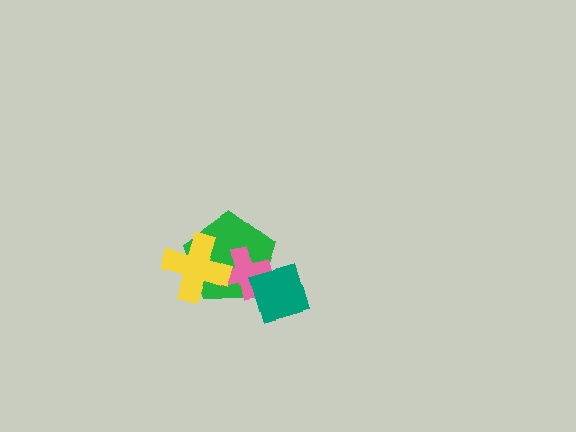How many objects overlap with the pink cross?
3 objects overlap with the pink cross.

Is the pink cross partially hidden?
Yes, it is partially covered by another shape.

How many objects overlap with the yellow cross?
2 objects overlap with the yellow cross.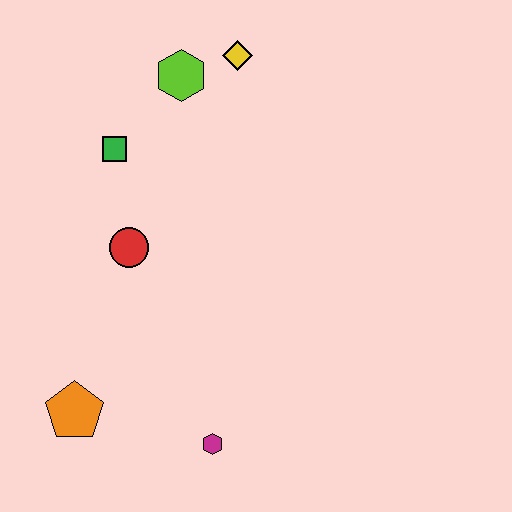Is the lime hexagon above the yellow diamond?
No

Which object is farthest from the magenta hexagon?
The yellow diamond is farthest from the magenta hexagon.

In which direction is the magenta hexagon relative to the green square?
The magenta hexagon is below the green square.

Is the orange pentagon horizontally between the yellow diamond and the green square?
No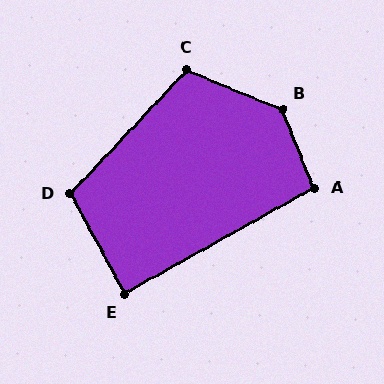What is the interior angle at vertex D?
Approximately 108 degrees (obtuse).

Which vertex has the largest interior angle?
B, at approximately 135 degrees.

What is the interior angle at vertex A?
Approximately 97 degrees (obtuse).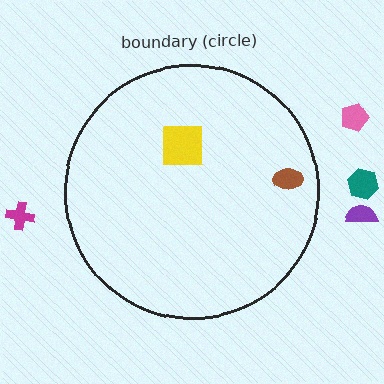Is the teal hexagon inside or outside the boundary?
Outside.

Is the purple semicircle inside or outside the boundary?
Outside.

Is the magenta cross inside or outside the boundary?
Outside.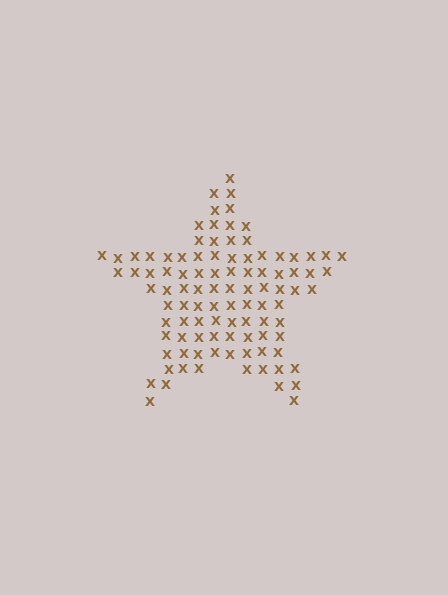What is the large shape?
The large shape is a star.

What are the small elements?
The small elements are letter X's.